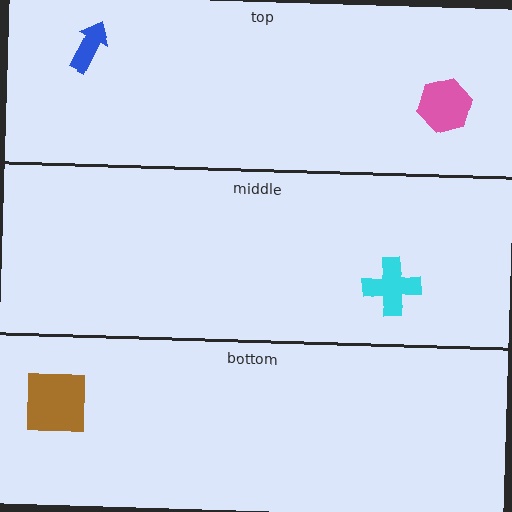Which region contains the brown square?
The bottom region.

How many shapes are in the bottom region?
1.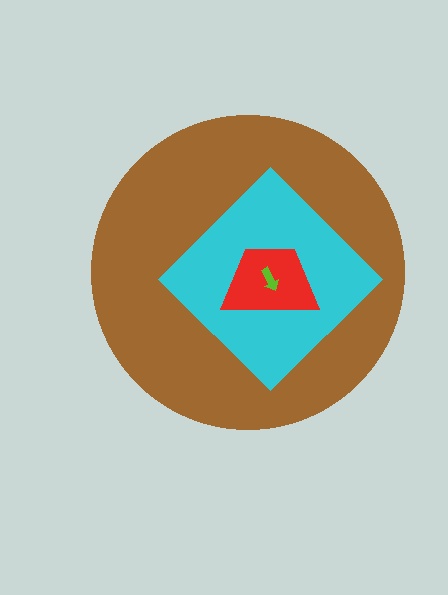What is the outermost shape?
The brown circle.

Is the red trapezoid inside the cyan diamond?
Yes.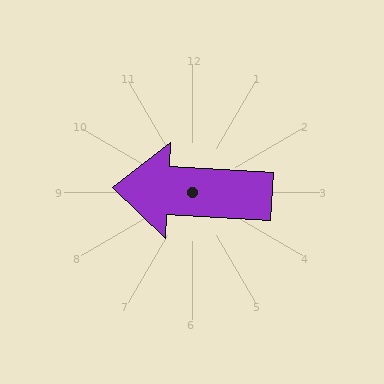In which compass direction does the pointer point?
West.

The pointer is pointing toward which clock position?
Roughly 9 o'clock.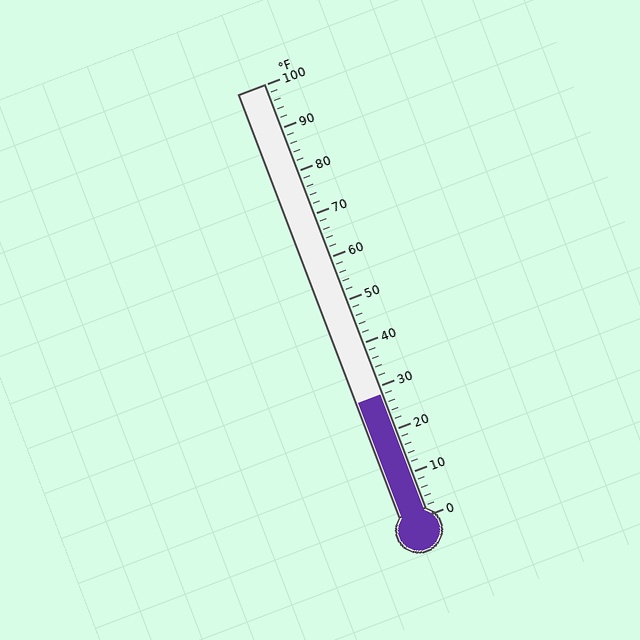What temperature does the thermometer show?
The thermometer shows approximately 28°F.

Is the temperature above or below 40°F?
The temperature is below 40°F.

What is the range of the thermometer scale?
The thermometer scale ranges from 0°F to 100°F.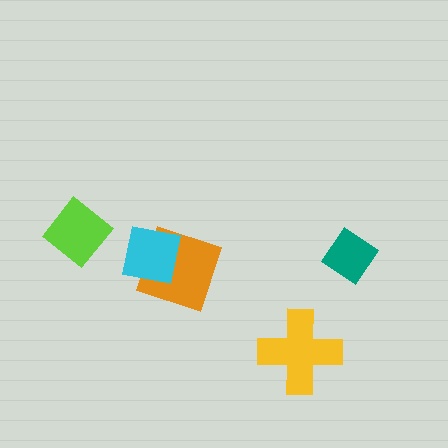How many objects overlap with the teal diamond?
0 objects overlap with the teal diamond.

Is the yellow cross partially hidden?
No, no other shape covers it.